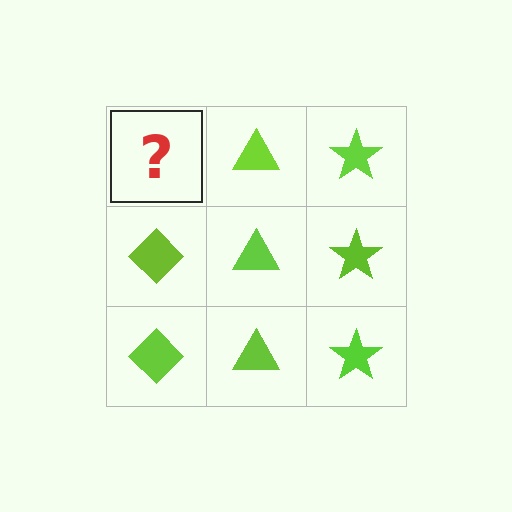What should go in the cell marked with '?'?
The missing cell should contain a lime diamond.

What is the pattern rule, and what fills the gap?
The rule is that each column has a consistent shape. The gap should be filled with a lime diamond.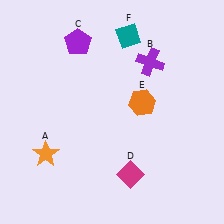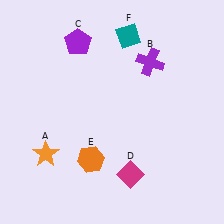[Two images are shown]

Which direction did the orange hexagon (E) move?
The orange hexagon (E) moved down.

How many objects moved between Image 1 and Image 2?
1 object moved between the two images.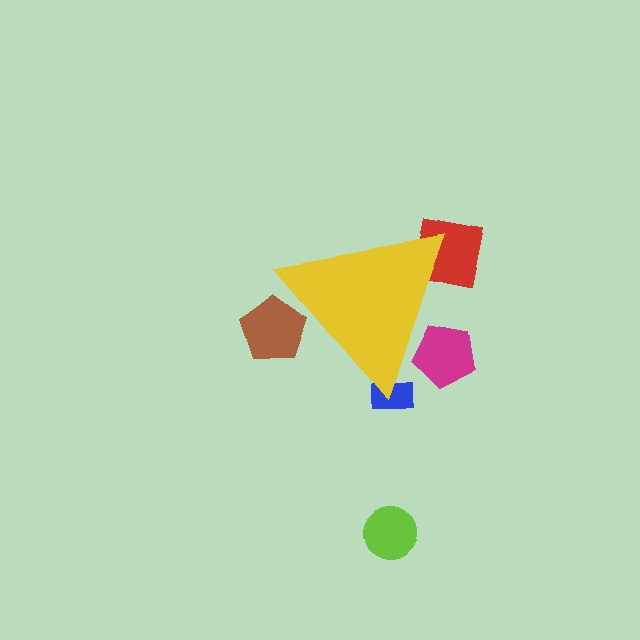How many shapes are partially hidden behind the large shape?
4 shapes are partially hidden.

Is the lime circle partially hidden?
No, the lime circle is fully visible.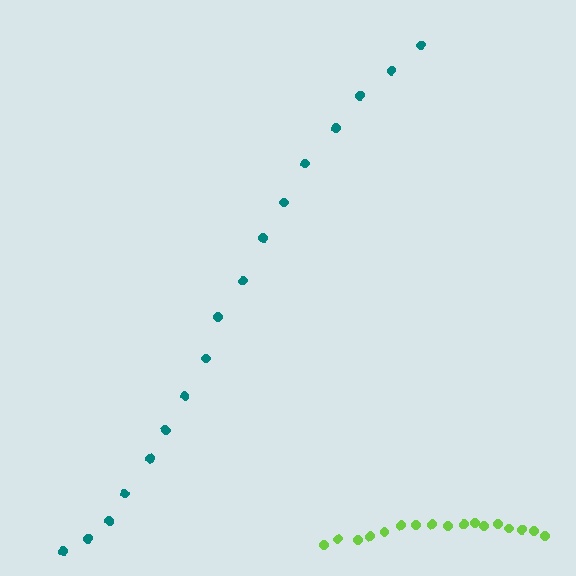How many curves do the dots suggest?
There are 2 distinct paths.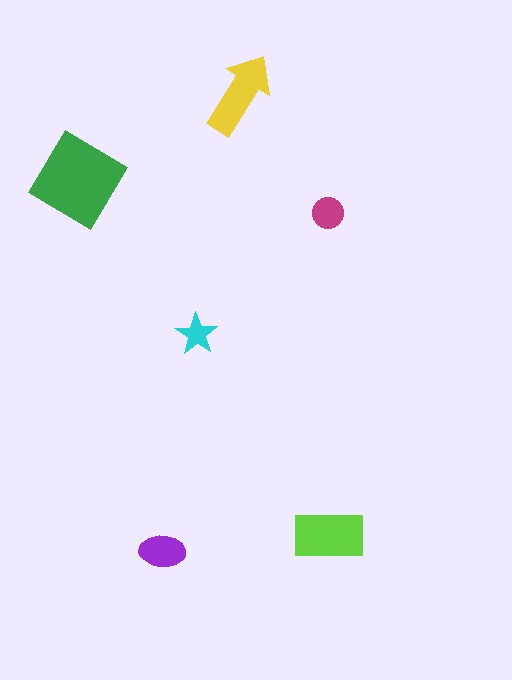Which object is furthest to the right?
The lime rectangle is rightmost.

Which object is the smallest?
The cyan star.